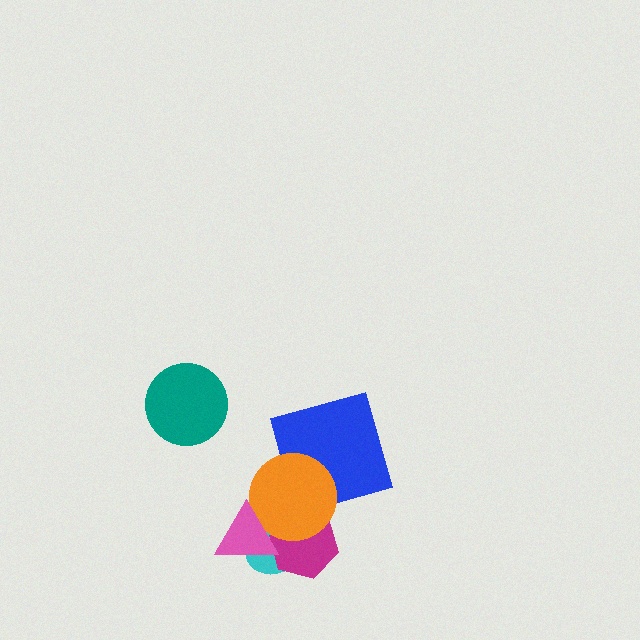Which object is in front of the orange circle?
The pink triangle is in front of the orange circle.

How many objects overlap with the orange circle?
4 objects overlap with the orange circle.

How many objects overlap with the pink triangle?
3 objects overlap with the pink triangle.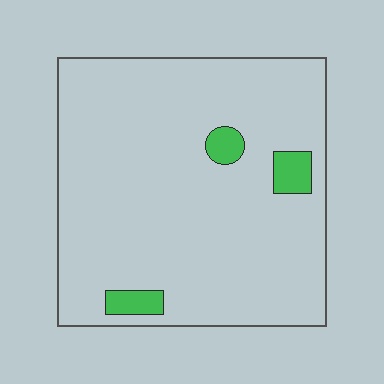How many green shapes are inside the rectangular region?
3.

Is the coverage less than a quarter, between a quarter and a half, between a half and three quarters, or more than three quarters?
Less than a quarter.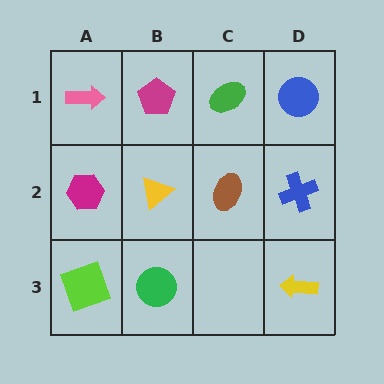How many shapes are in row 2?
4 shapes.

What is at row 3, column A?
A lime square.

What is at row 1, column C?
A green ellipse.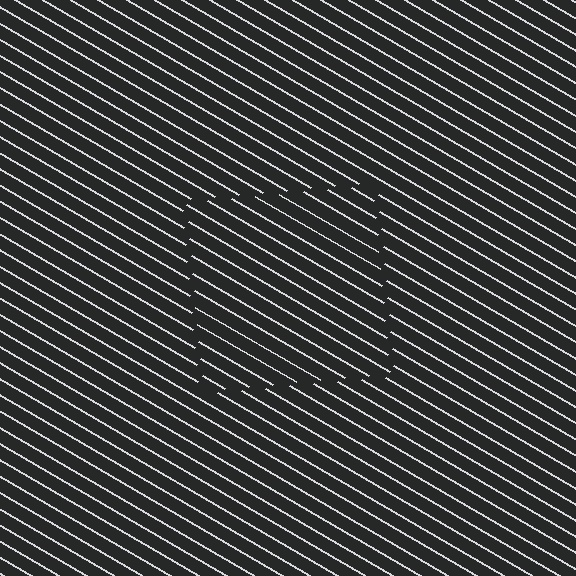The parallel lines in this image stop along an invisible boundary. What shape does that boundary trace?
An illusory square. The interior of the shape contains the same grating, shifted by half a period — the contour is defined by the phase discontinuity where line-ends from the inner and outer gratings abut.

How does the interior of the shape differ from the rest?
The interior of the shape contains the same grating, shifted by half a period — the contour is defined by the phase discontinuity where line-ends from the inner and outer gratings abut.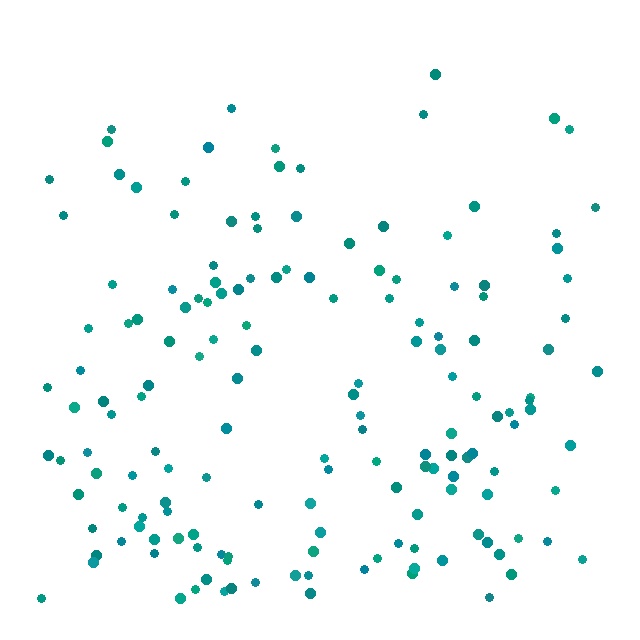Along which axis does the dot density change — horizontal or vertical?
Vertical.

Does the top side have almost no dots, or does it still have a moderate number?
Still a moderate number, just noticeably fewer than the bottom.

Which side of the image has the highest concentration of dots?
The bottom.